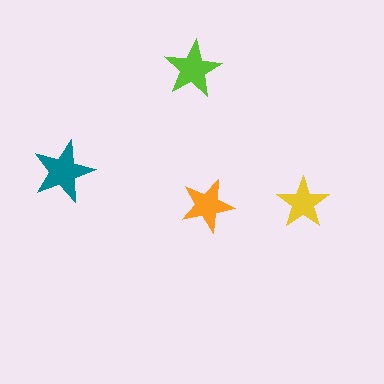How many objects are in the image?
There are 4 objects in the image.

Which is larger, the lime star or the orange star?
The lime one.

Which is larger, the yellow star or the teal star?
The teal one.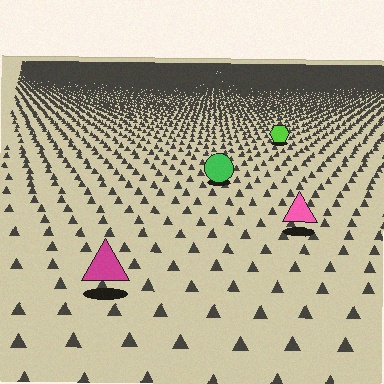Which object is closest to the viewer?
The magenta triangle is closest. The texture marks near it are larger and more spread out.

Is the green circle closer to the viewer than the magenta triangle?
No. The magenta triangle is closer — you can tell from the texture gradient: the ground texture is coarser near it.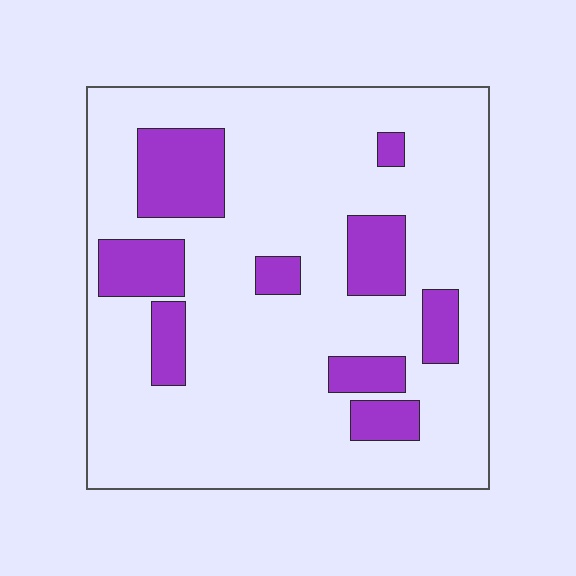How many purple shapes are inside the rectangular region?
9.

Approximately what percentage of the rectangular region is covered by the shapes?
Approximately 20%.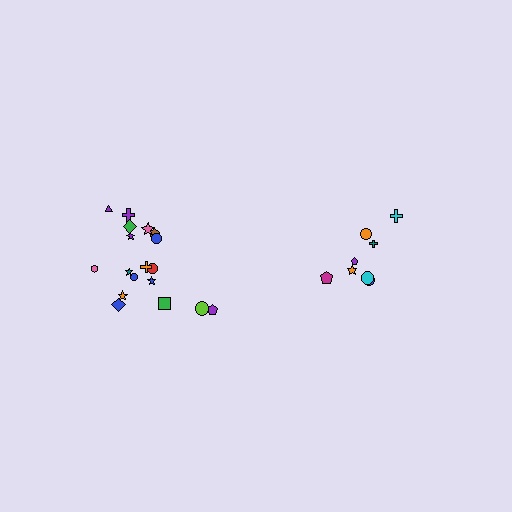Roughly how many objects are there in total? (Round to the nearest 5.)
Roughly 25 objects in total.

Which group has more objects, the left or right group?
The left group.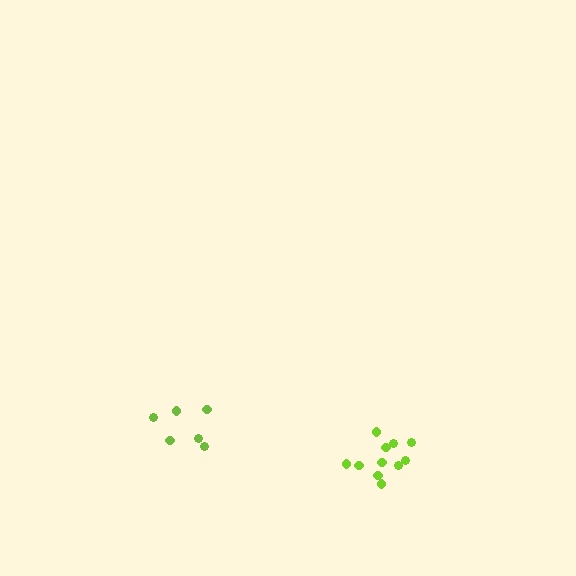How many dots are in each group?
Group 1: 6 dots, Group 2: 11 dots (17 total).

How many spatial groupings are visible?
There are 2 spatial groupings.